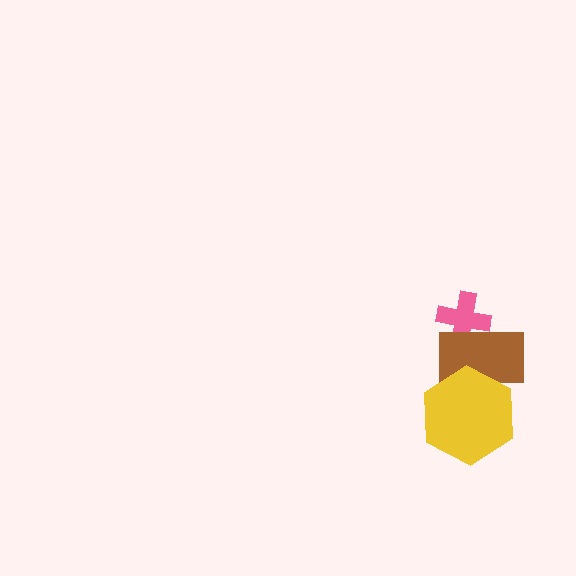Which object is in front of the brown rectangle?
The yellow hexagon is in front of the brown rectangle.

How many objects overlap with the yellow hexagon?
1 object overlaps with the yellow hexagon.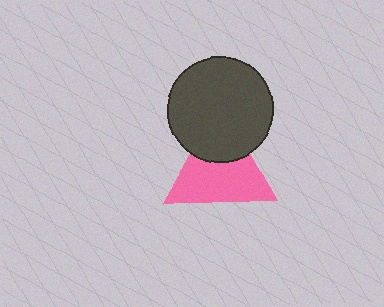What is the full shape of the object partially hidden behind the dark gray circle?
The partially hidden object is a pink triangle.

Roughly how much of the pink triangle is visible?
Most of it is visible (roughly 67%).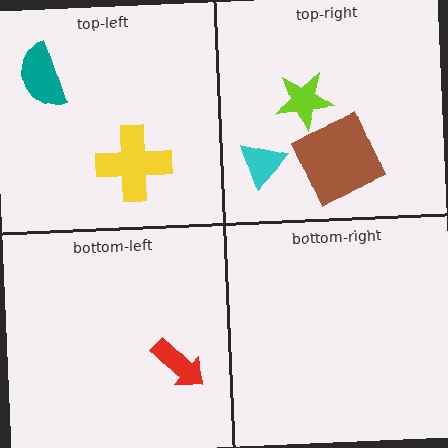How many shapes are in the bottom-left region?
1.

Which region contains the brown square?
The top-right region.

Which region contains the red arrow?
The bottom-left region.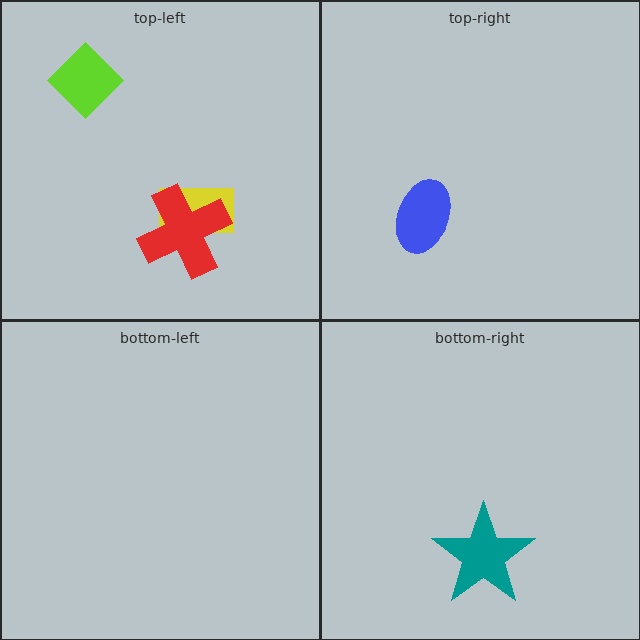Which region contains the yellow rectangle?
The top-left region.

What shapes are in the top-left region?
The lime diamond, the yellow rectangle, the red cross.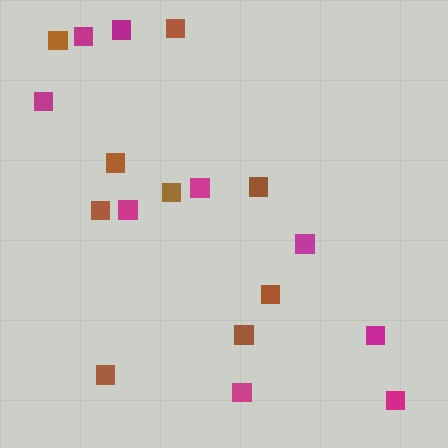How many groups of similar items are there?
There are 2 groups: one group of brown squares (9) and one group of magenta squares (9).